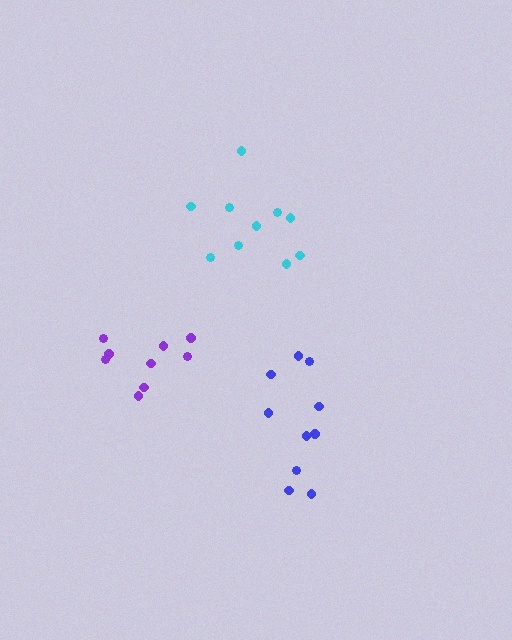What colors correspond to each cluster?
The clusters are colored: cyan, blue, purple.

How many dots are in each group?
Group 1: 10 dots, Group 2: 10 dots, Group 3: 9 dots (29 total).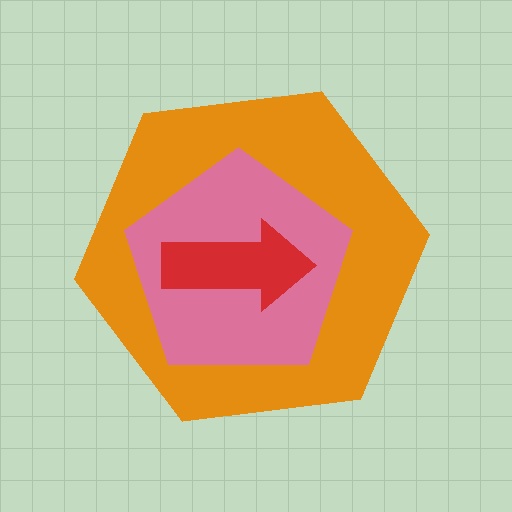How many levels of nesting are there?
3.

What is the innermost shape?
The red arrow.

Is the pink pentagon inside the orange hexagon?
Yes.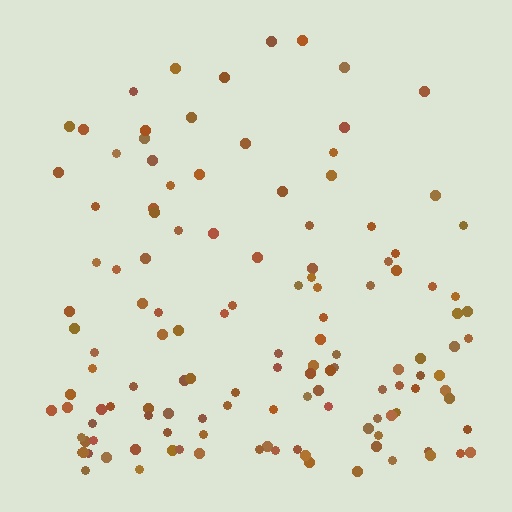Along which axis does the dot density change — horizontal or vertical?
Vertical.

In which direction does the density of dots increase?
From top to bottom, with the bottom side densest.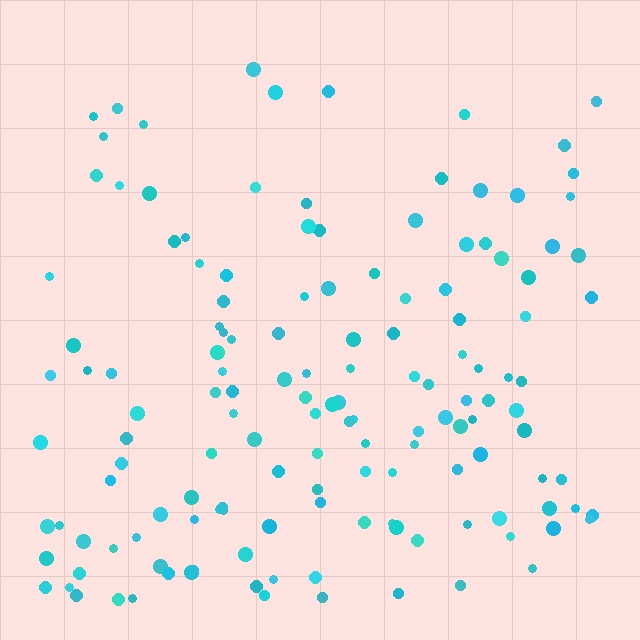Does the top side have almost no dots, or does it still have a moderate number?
Still a moderate number, just noticeably fewer than the bottom.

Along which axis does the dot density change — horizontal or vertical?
Vertical.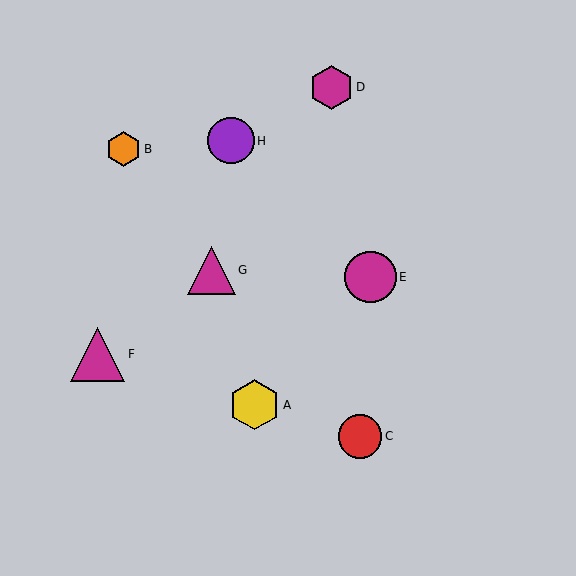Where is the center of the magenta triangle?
The center of the magenta triangle is at (98, 354).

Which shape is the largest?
The magenta triangle (labeled F) is the largest.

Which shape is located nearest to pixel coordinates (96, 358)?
The magenta triangle (labeled F) at (98, 354) is nearest to that location.